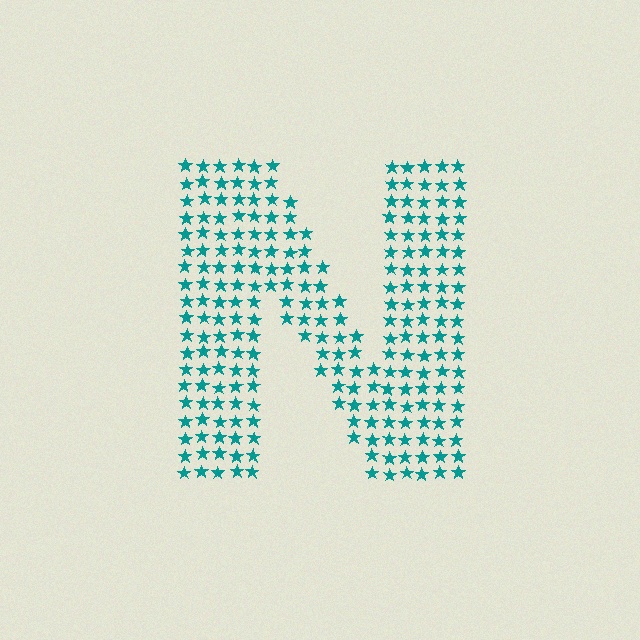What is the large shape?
The large shape is the letter N.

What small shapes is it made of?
It is made of small stars.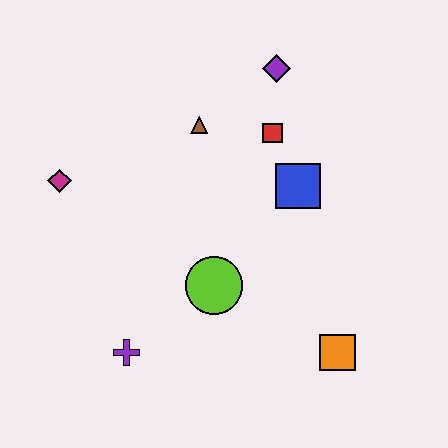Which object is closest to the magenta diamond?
The brown triangle is closest to the magenta diamond.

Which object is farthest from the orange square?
The magenta diamond is farthest from the orange square.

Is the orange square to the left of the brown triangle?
No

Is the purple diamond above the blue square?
Yes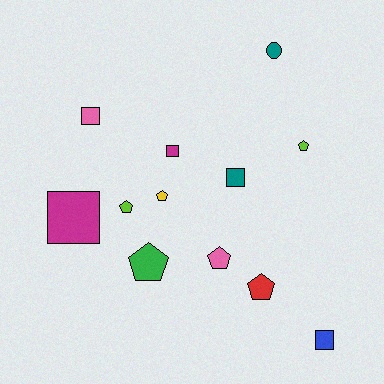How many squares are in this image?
There are 5 squares.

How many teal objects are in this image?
There are 2 teal objects.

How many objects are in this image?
There are 12 objects.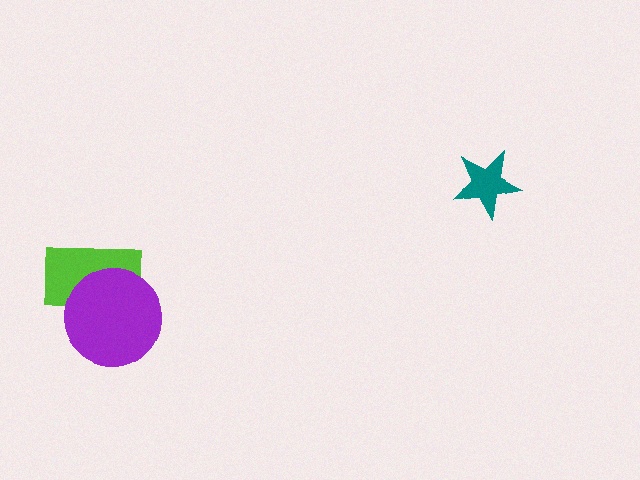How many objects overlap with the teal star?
0 objects overlap with the teal star.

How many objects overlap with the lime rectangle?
1 object overlaps with the lime rectangle.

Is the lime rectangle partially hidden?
Yes, it is partially covered by another shape.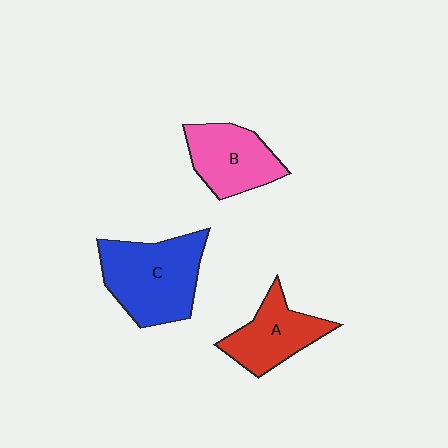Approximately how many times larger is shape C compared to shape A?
Approximately 1.5 times.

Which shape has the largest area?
Shape C (blue).